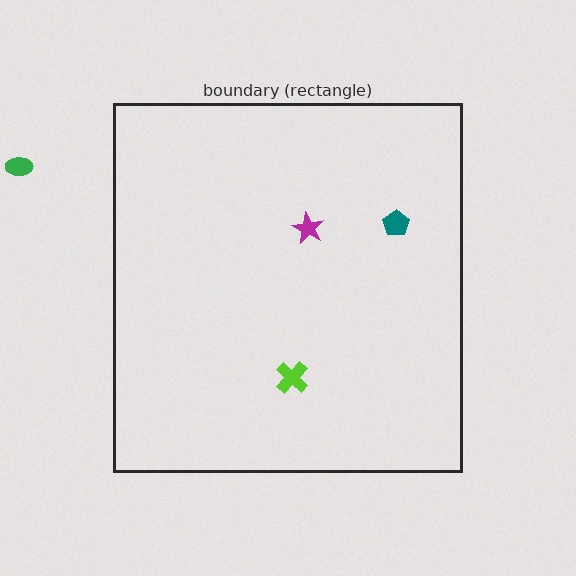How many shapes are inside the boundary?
3 inside, 1 outside.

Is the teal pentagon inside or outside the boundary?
Inside.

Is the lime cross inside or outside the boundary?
Inside.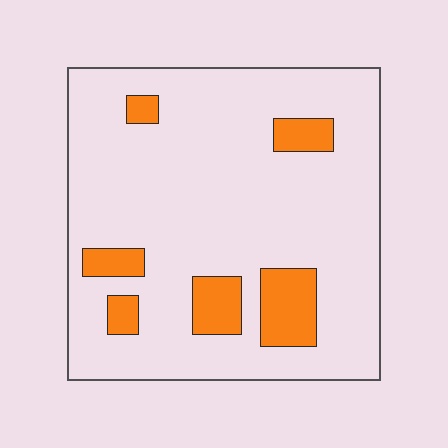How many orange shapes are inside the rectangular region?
6.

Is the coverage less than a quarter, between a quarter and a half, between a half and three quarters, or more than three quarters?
Less than a quarter.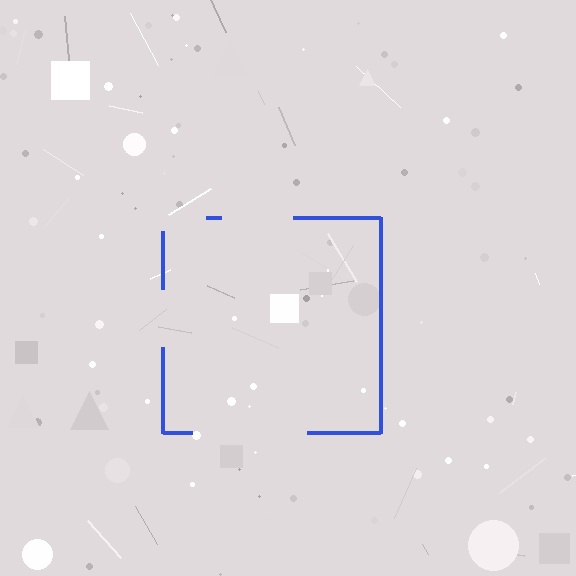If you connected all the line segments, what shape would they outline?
They would outline a square.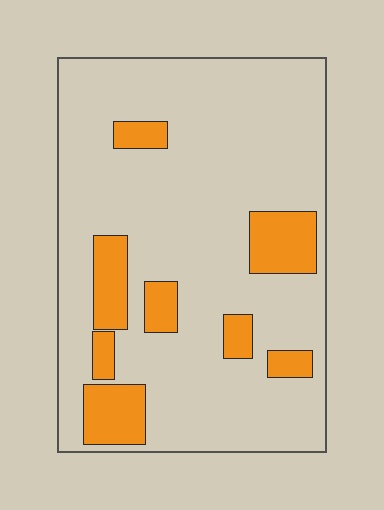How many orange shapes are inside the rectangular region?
8.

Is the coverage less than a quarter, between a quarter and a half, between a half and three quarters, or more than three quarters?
Less than a quarter.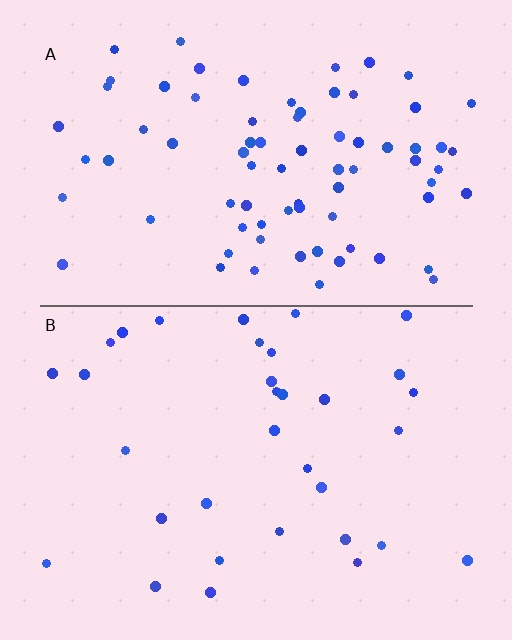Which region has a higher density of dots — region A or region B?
A (the top).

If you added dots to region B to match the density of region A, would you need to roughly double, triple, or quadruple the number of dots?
Approximately double.